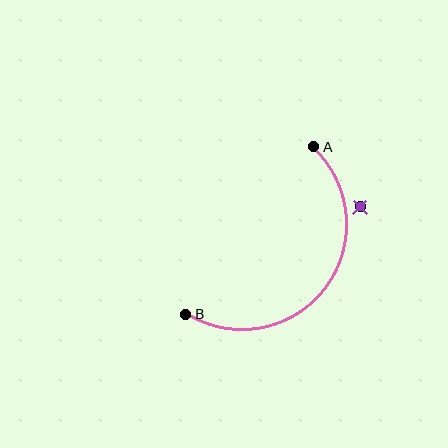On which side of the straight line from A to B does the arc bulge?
The arc bulges below and to the right of the straight line connecting A and B.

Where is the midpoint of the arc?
The arc midpoint is the point on the curve farthest from the straight line joining A and B. It sits below and to the right of that line.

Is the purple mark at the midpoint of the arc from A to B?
No — the purple mark does not lie on the arc at all. It sits slightly outside the curve.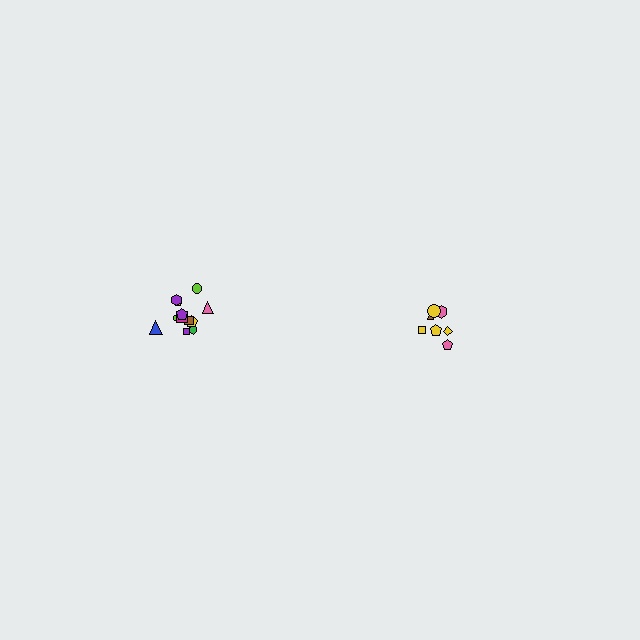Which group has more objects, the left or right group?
The left group.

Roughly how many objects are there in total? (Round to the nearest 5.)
Roughly 20 objects in total.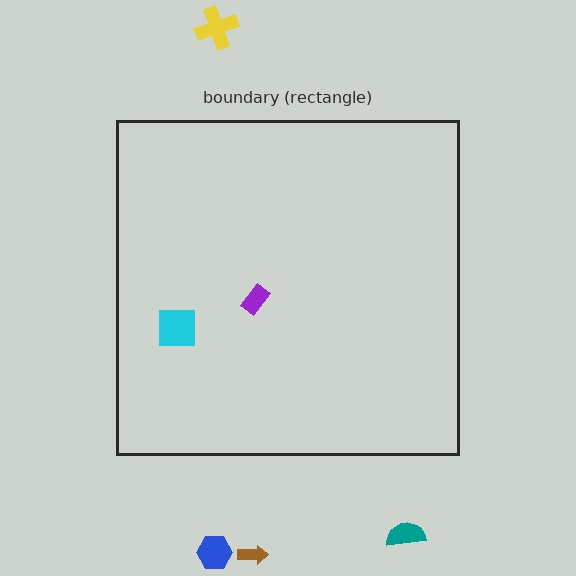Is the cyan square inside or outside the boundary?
Inside.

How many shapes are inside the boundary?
2 inside, 4 outside.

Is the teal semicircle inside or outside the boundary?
Outside.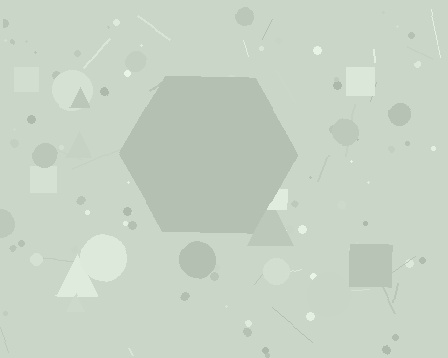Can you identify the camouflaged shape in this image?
The camouflaged shape is a hexagon.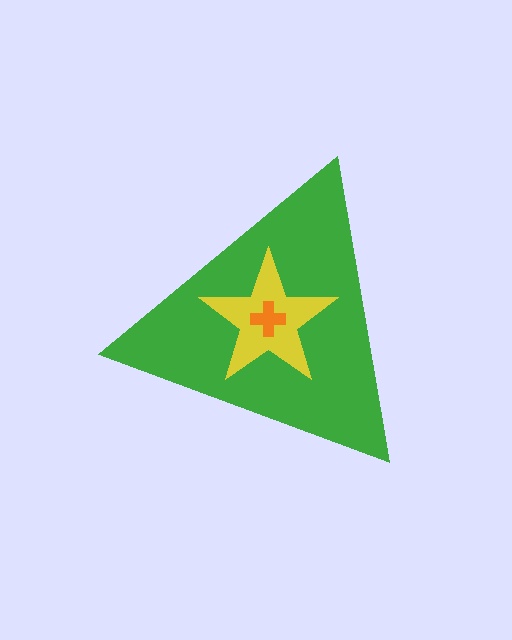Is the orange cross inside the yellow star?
Yes.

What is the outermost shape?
The green triangle.